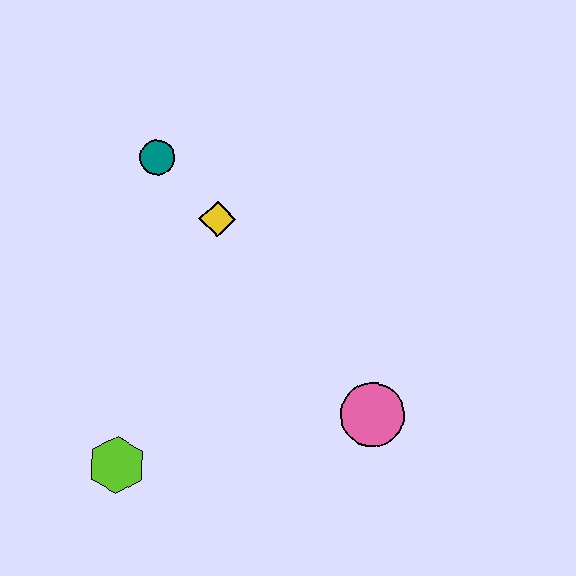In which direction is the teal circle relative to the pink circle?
The teal circle is above the pink circle.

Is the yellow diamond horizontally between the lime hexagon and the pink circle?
Yes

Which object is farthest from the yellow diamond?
The lime hexagon is farthest from the yellow diamond.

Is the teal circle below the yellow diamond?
No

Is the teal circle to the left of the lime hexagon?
No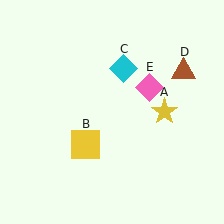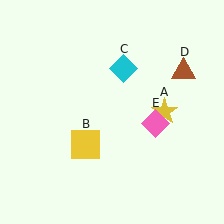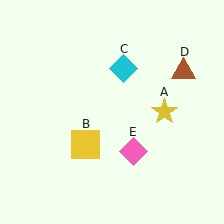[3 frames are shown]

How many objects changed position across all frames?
1 object changed position: pink diamond (object E).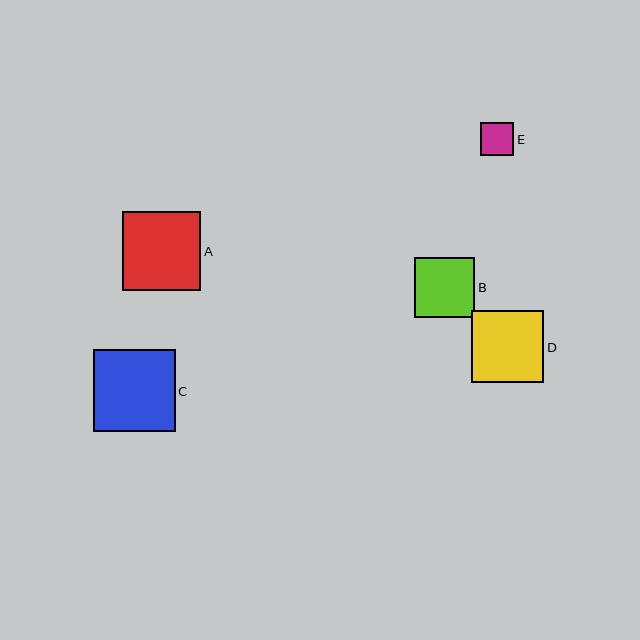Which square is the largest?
Square C is the largest with a size of approximately 82 pixels.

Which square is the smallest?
Square E is the smallest with a size of approximately 33 pixels.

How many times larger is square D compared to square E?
Square D is approximately 2.2 times the size of square E.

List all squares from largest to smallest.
From largest to smallest: C, A, D, B, E.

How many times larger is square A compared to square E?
Square A is approximately 2.4 times the size of square E.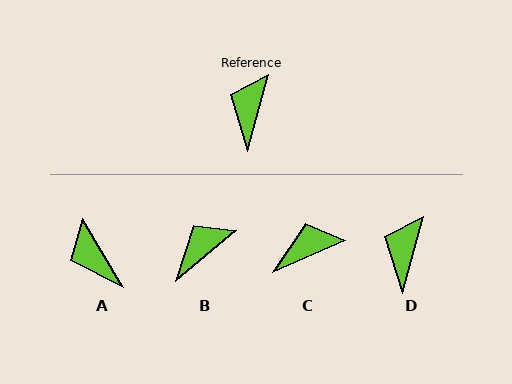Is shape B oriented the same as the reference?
No, it is off by about 35 degrees.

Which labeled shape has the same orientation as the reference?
D.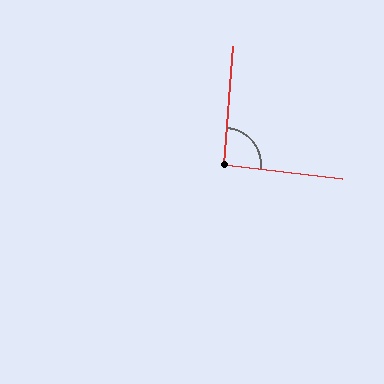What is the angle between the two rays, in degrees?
Approximately 92 degrees.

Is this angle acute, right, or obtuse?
It is approximately a right angle.